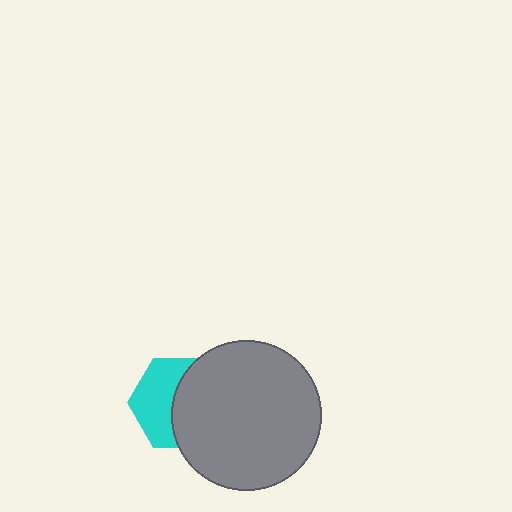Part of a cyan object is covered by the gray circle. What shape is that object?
It is a hexagon.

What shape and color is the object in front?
The object in front is a gray circle.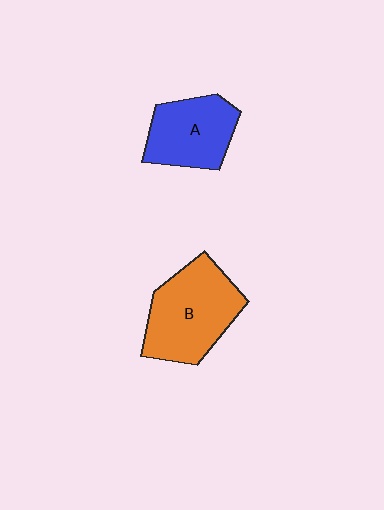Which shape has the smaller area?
Shape A (blue).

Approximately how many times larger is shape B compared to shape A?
Approximately 1.3 times.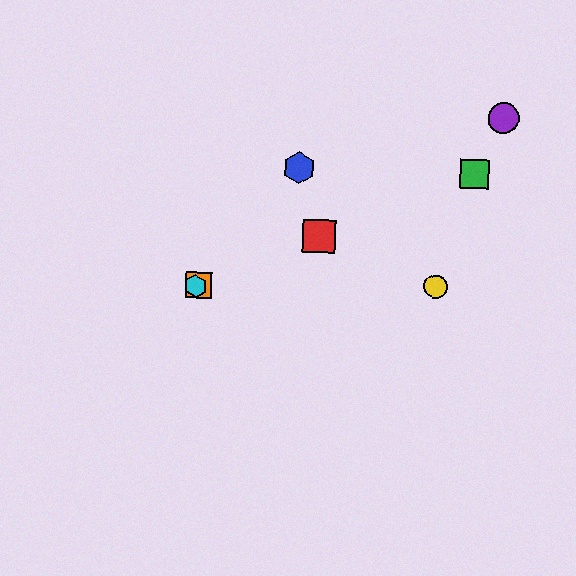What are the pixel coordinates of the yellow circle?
The yellow circle is at (436, 287).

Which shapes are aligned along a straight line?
The red square, the green square, the orange square, the cyan hexagon are aligned along a straight line.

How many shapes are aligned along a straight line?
4 shapes (the red square, the green square, the orange square, the cyan hexagon) are aligned along a straight line.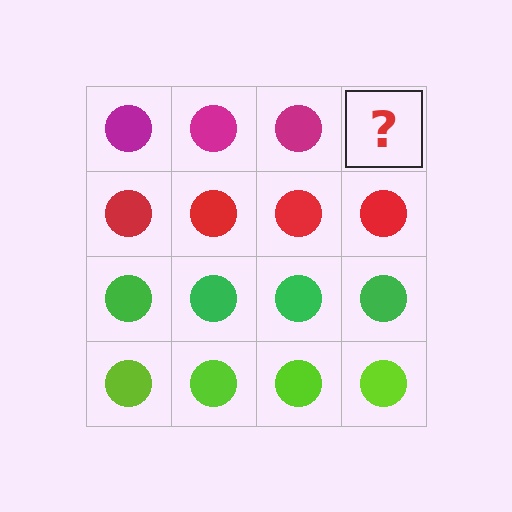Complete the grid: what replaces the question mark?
The question mark should be replaced with a magenta circle.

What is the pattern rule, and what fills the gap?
The rule is that each row has a consistent color. The gap should be filled with a magenta circle.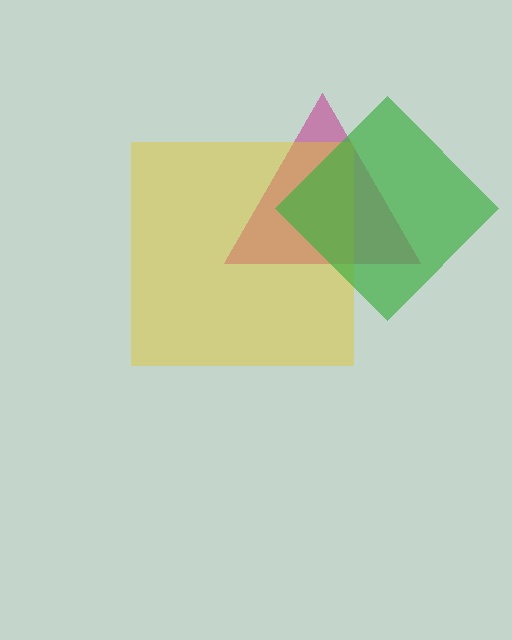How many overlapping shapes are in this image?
There are 3 overlapping shapes in the image.